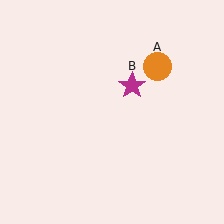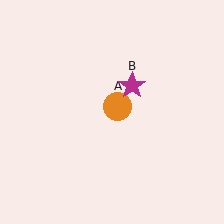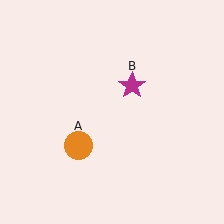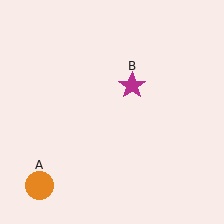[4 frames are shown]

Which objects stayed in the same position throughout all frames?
Magenta star (object B) remained stationary.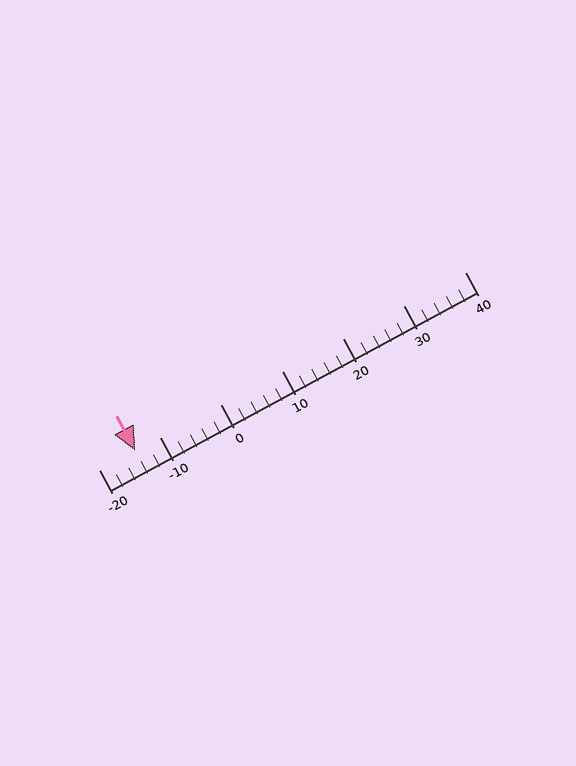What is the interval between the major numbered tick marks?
The major tick marks are spaced 10 units apart.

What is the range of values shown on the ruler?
The ruler shows values from -20 to 40.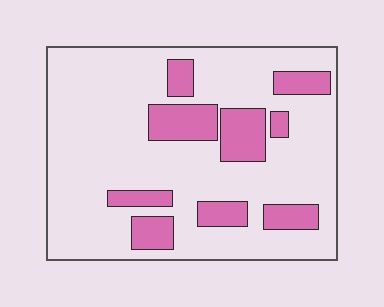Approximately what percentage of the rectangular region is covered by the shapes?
Approximately 20%.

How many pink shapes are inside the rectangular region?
9.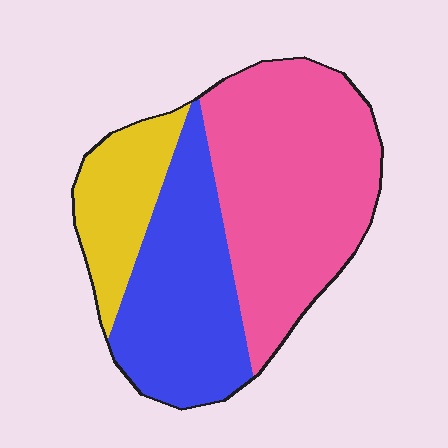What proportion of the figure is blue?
Blue covers around 35% of the figure.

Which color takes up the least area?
Yellow, at roughly 15%.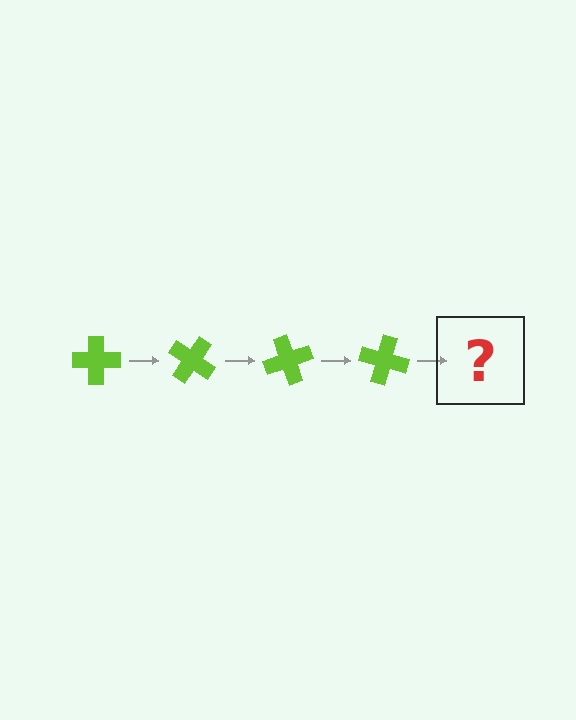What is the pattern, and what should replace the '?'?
The pattern is that the cross rotates 35 degrees each step. The '?' should be a lime cross rotated 140 degrees.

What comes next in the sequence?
The next element should be a lime cross rotated 140 degrees.